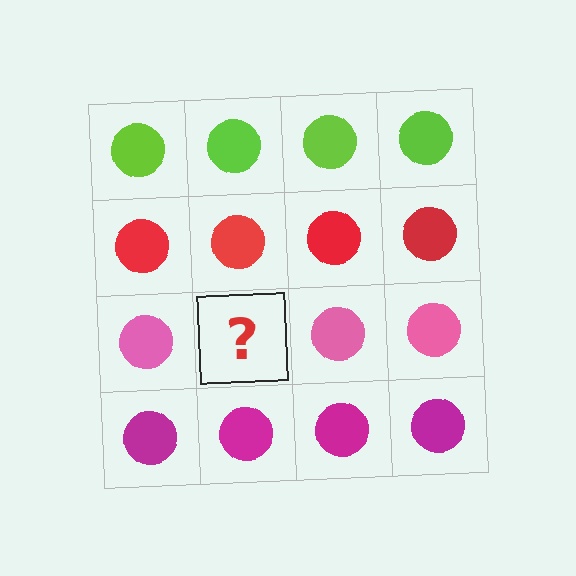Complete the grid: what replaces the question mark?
The question mark should be replaced with a pink circle.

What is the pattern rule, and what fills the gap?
The rule is that each row has a consistent color. The gap should be filled with a pink circle.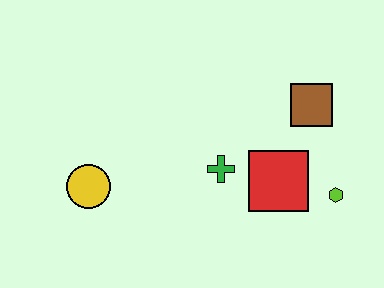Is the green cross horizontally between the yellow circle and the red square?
Yes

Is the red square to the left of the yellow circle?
No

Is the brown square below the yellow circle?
No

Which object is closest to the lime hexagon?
The red square is closest to the lime hexagon.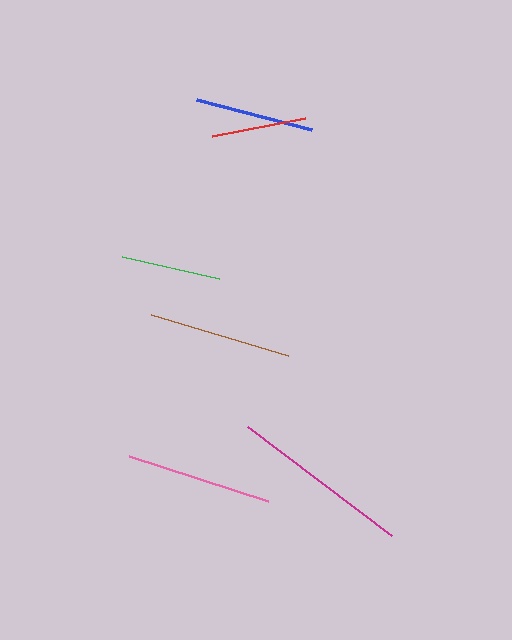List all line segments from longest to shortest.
From longest to shortest: magenta, pink, brown, blue, green, red.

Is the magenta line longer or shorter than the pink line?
The magenta line is longer than the pink line.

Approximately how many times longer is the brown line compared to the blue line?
The brown line is approximately 1.2 times the length of the blue line.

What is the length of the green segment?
The green segment is approximately 100 pixels long.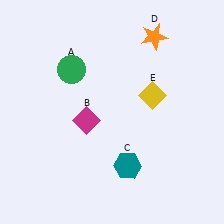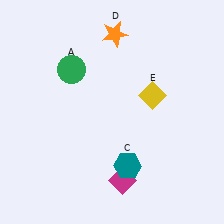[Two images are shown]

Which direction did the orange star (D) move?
The orange star (D) moved left.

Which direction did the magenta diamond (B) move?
The magenta diamond (B) moved down.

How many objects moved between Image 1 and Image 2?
2 objects moved between the two images.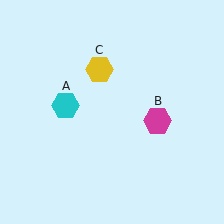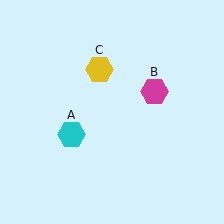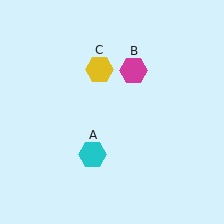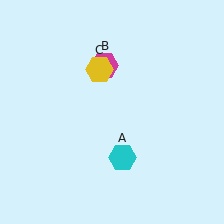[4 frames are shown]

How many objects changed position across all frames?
2 objects changed position: cyan hexagon (object A), magenta hexagon (object B).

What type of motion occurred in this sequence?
The cyan hexagon (object A), magenta hexagon (object B) rotated counterclockwise around the center of the scene.